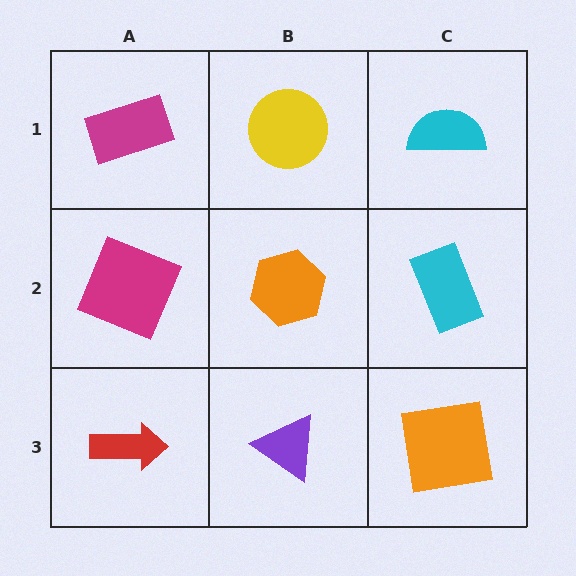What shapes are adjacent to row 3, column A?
A magenta square (row 2, column A), a purple triangle (row 3, column B).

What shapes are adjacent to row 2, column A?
A magenta rectangle (row 1, column A), a red arrow (row 3, column A), an orange hexagon (row 2, column B).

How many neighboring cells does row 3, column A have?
2.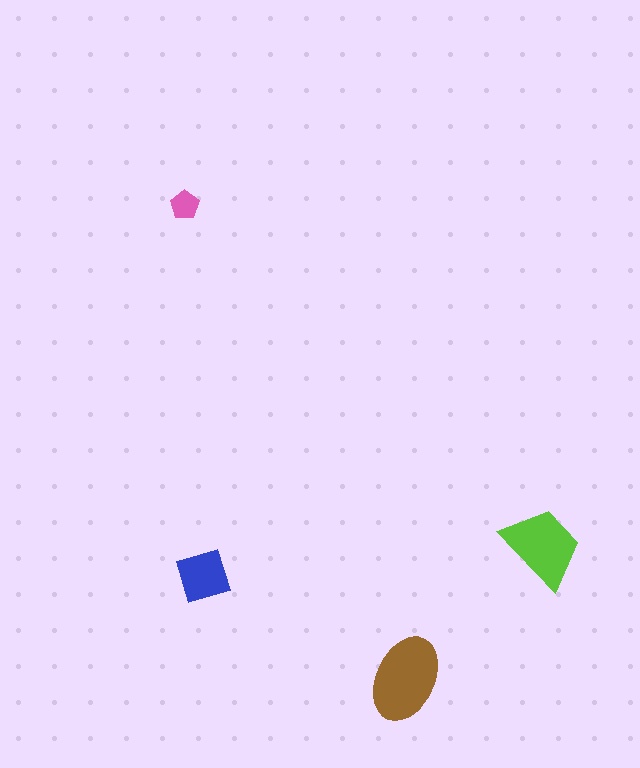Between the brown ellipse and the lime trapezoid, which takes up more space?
The brown ellipse.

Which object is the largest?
The brown ellipse.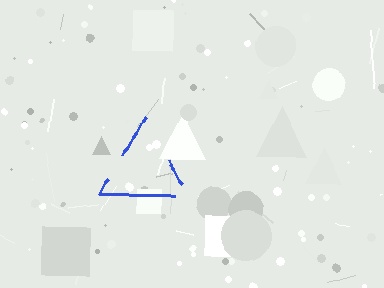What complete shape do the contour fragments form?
The contour fragments form a triangle.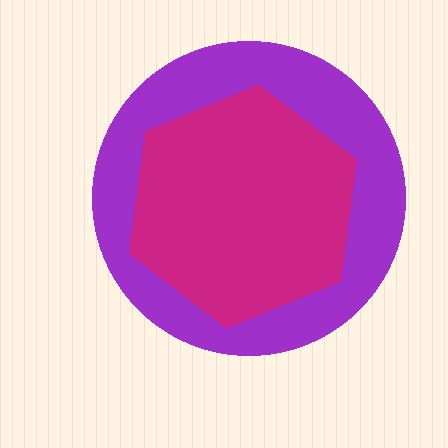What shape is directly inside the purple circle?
The magenta hexagon.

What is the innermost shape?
The magenta hexagon.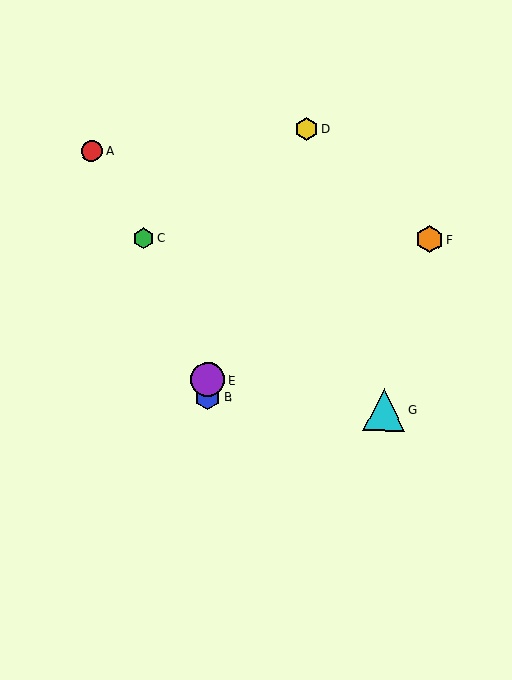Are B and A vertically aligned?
No, B is at x≈207 and A is at x≈92.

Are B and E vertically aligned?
Yes, both are at x≈207.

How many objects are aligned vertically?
2 objects (B, E) are aligned vertically.